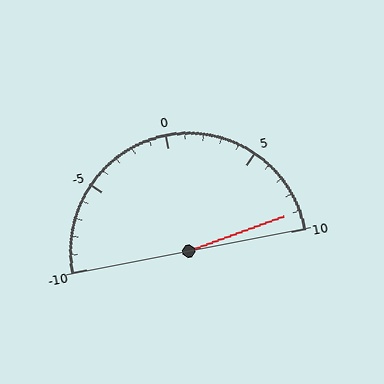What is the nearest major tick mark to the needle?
The nearest major tick mark is 10.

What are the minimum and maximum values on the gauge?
The gauge ranges from -10 to 10.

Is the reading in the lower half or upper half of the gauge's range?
The reading is in the upper half of the range (-10 to 10).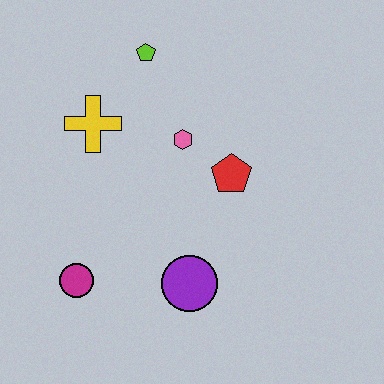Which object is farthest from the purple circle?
The lime pentagon is farthest from the purple circle.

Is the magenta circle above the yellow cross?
No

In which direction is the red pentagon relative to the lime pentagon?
The red pentagon is below the lime pentagon.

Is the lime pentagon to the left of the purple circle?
Yes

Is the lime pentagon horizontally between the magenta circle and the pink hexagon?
Yes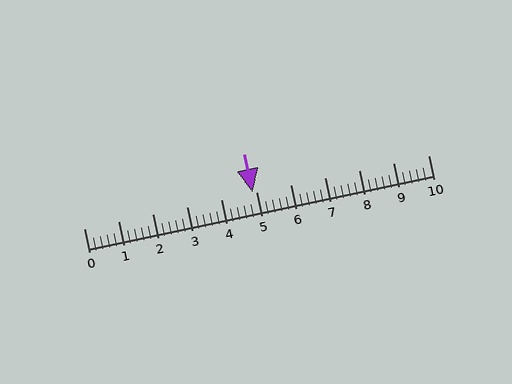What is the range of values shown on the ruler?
The ruler shows values from 0 to 10.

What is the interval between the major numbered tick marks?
The major tick marks are spaced 1 units apart.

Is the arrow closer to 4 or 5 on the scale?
The arrow is closer to 5.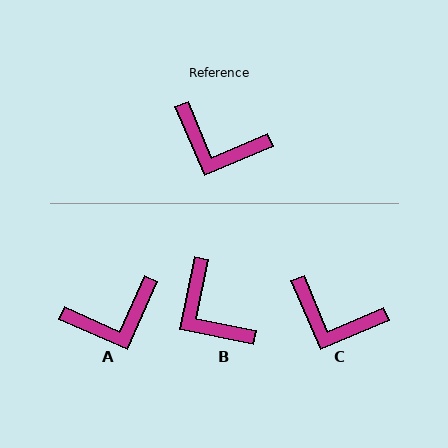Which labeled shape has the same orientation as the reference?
C.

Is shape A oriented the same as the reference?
No, it is off by about 43 degrees.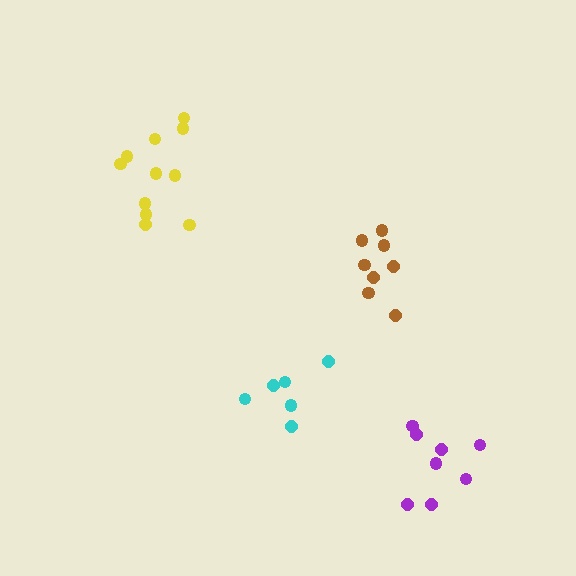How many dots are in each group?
Group 1: 6 dots, Group 2: 8 dots, Group 3: 8 dots, Group 4: 11 dots (33 total).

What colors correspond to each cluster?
The clusters are colored: cyan, purple, brown, yellow.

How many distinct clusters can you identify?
There are 4 distinct clusters.